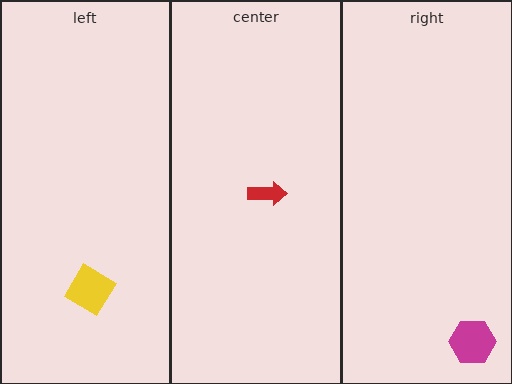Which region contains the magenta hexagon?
The right region.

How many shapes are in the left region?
1.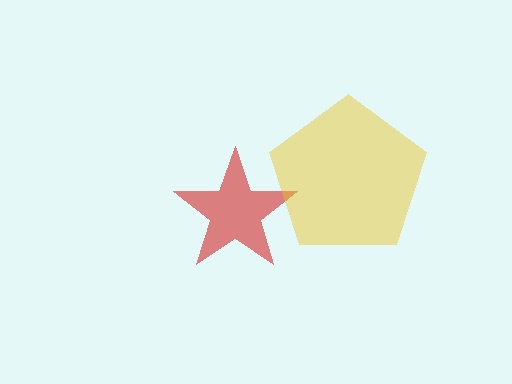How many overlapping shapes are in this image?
There are 2 overlapping shapes in the image.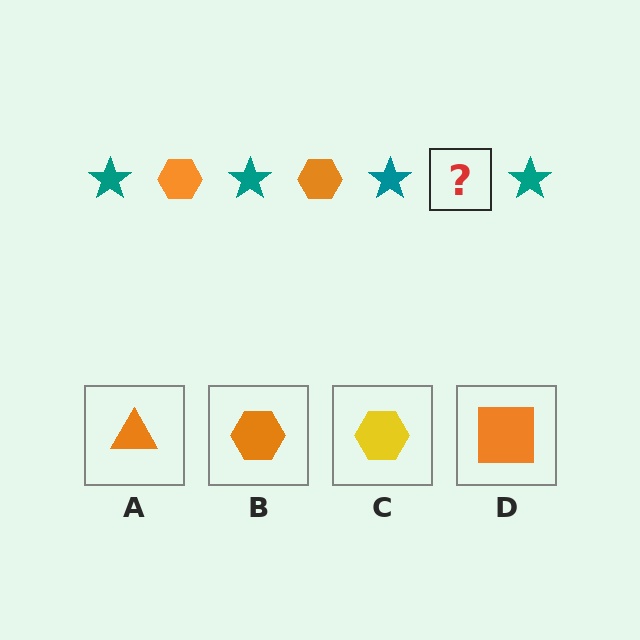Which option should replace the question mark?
Option B.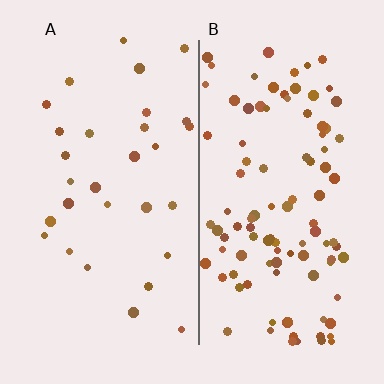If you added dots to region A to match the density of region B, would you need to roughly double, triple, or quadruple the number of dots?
Approximately triple.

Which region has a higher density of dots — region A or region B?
B (the right).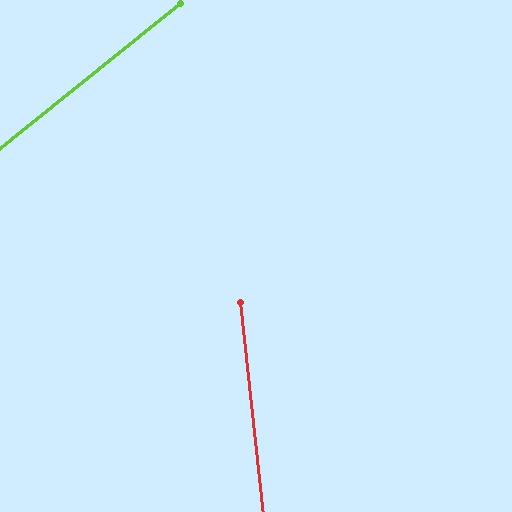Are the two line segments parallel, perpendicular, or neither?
Neither parallel nor perpendicular — they differ by about 57°.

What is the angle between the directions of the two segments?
Approximately 57 degrees.